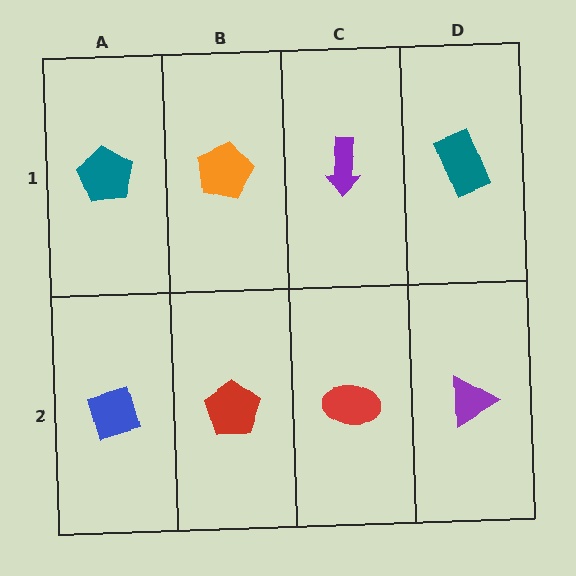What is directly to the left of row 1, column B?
A teal pentagon.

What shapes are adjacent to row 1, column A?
A blue diamond (row 2, column A), an orange pentagon (row 1, column B).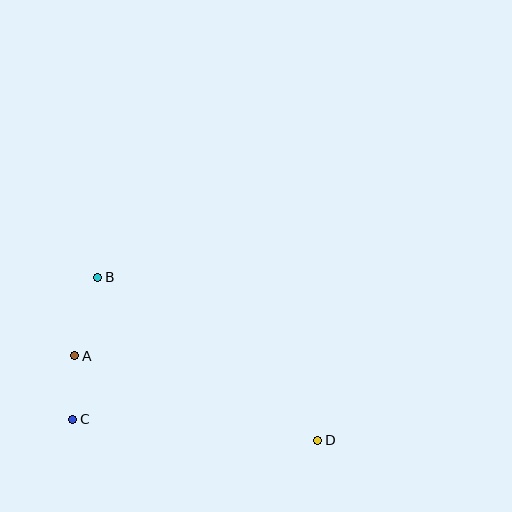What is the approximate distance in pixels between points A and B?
The distance between A and B is approximately 82 pixels.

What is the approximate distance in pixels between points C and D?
The distance between C and D is approximately 246 pixels.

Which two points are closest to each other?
Points A and C are closest to each other.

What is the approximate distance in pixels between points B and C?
The distance between B and C is approximately 144 pixels.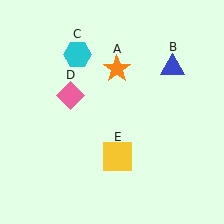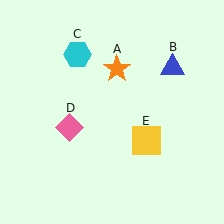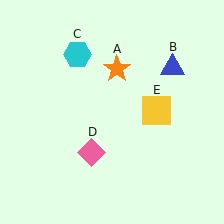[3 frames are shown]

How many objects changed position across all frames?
2 objects changed position: pink diamond (object D), yellow square (object E).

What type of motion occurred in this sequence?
The pink diamond (object D), yellow square (object E) rotated counterclockwise around the center of the scene.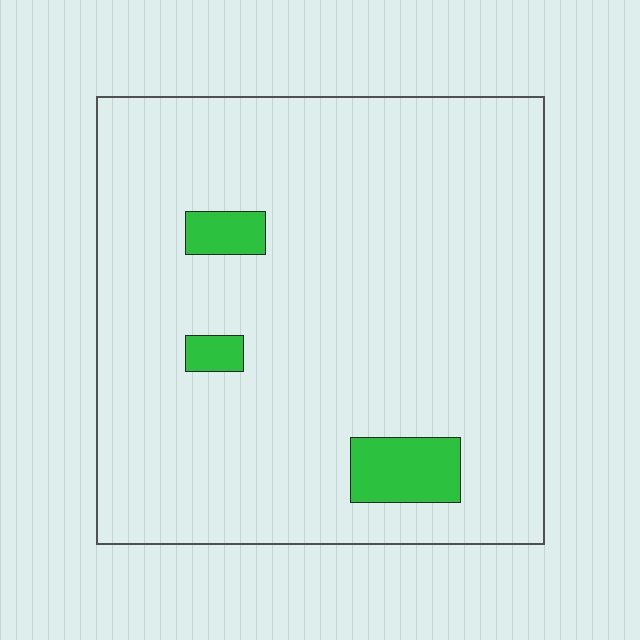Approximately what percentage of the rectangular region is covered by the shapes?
Approximately 5%.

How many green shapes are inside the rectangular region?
3.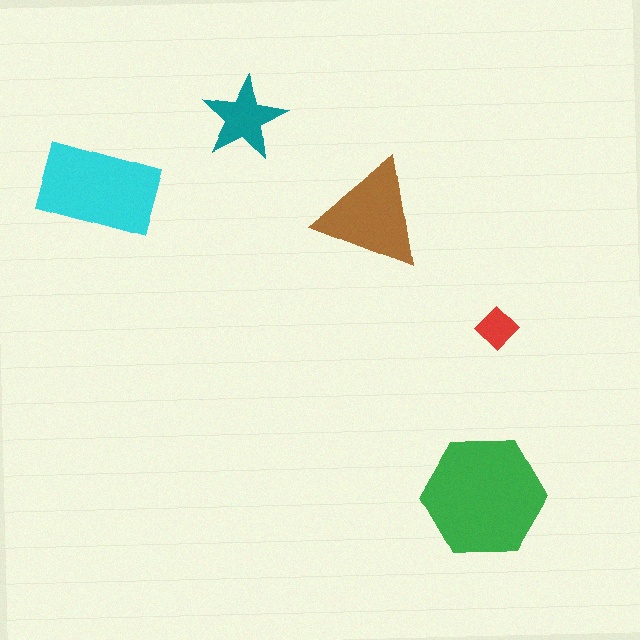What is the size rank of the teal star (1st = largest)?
4th.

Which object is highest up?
The teal star is topmost.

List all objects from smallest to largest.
The red diamond, the teal star, the brown triangle, the cyan rectangle, the green hexagon.